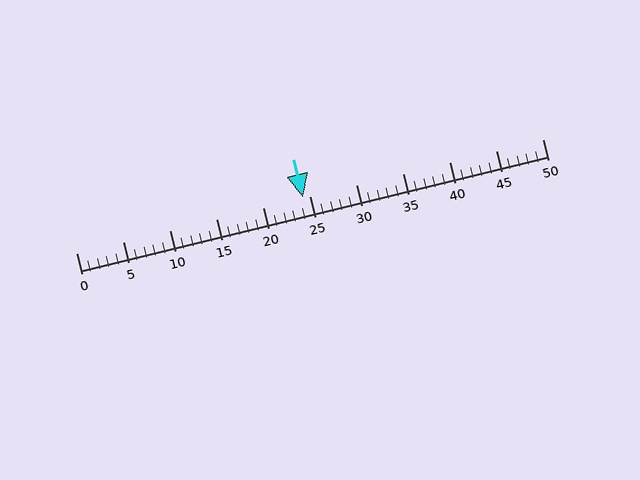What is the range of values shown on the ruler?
The ruler shows values from 0 to 50.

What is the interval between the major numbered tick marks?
The major tick marks are spaced 5 units apart.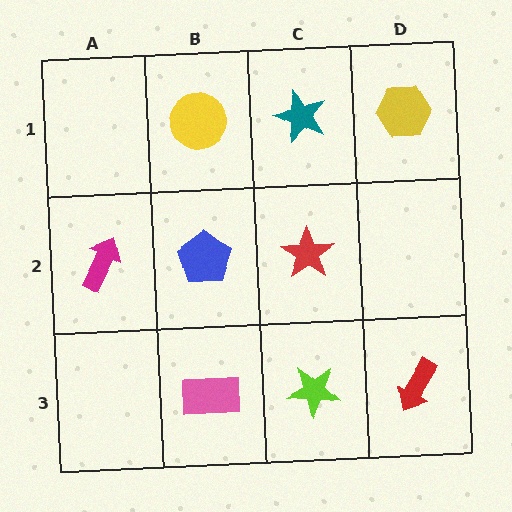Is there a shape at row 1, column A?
No, that cell is empty.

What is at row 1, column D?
A yellow hexagon.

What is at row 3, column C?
A lime star.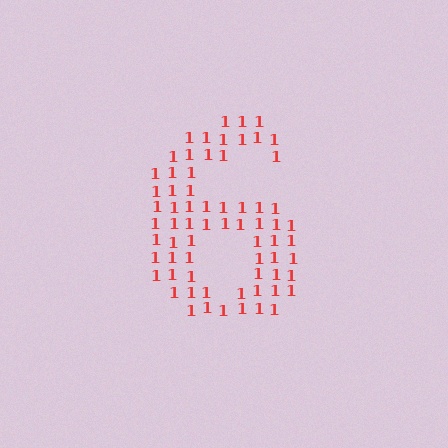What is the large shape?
The large shape is the digit 6.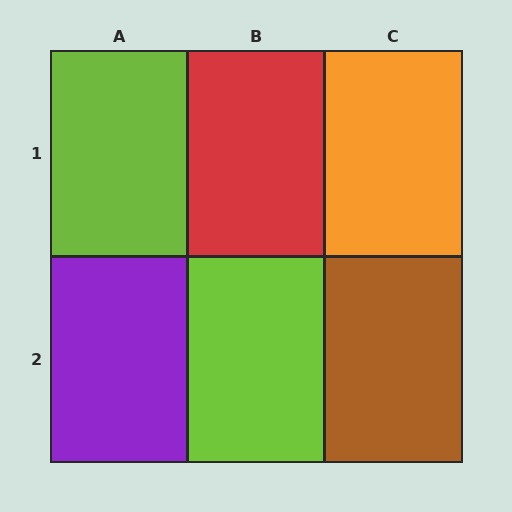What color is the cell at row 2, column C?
Brown.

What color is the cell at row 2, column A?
Purple.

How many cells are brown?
1 cell is brown.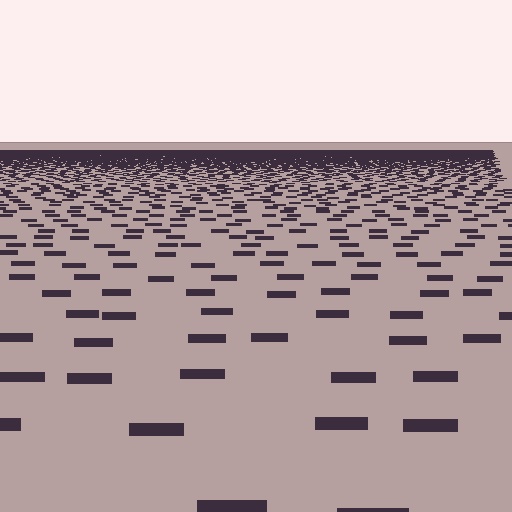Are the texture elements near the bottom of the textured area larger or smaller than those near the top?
Larger. Near the bottom, elements are closer to the viewer and appear at a bigger on-screen size.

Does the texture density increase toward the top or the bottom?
Density increases toward the top.